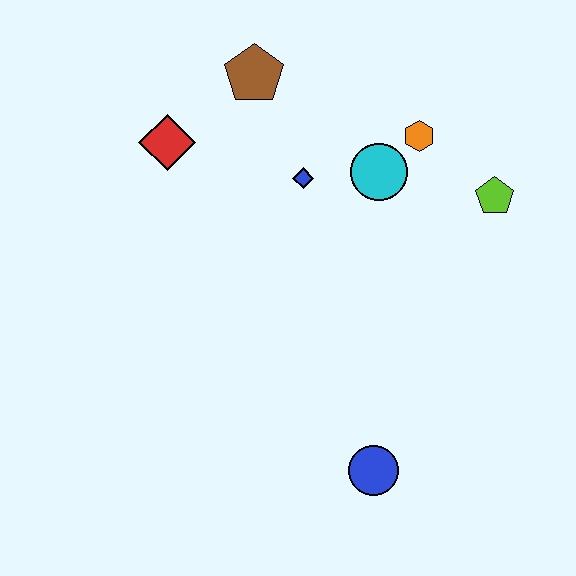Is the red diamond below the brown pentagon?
Yes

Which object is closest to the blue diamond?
The cyan circle is closest to the blue diamond.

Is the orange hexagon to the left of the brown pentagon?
No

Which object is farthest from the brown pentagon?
The blue circle is farthest from the brown pentagon.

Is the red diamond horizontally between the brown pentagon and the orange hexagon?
No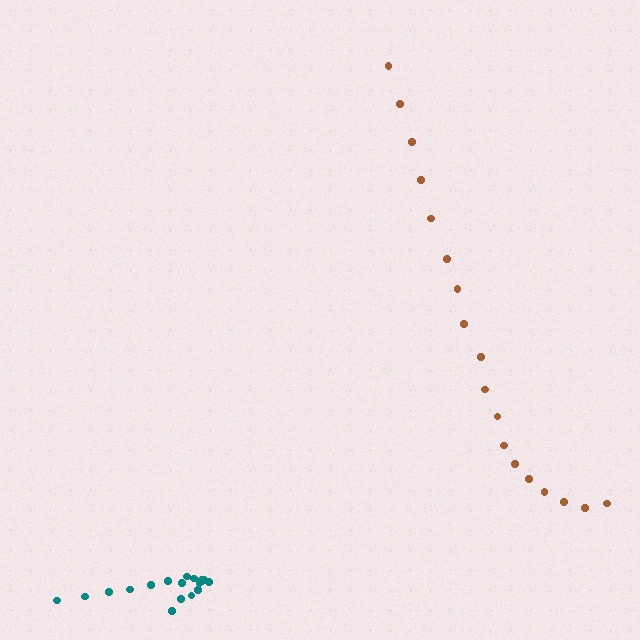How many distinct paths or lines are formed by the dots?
There are 2 distinct paths.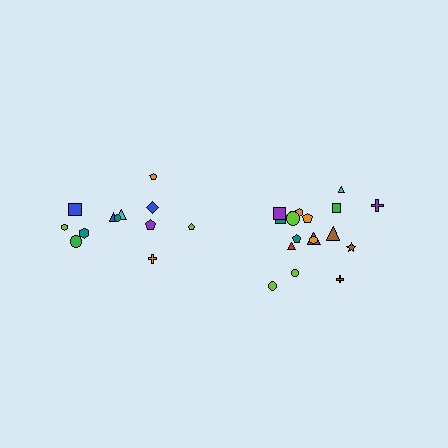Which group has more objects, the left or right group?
The right group.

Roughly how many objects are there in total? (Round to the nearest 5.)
Roughly 30 objects in total.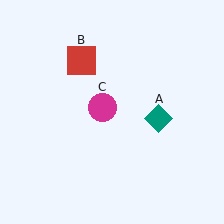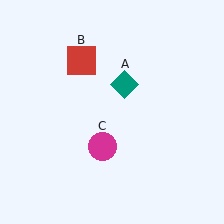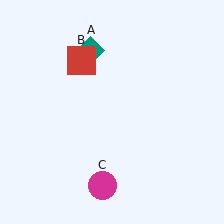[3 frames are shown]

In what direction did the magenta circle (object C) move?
The magenta circle (object C) moved down.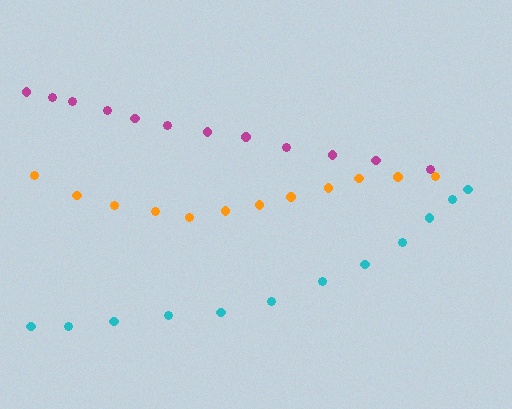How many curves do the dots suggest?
There are 3 distinct paths.